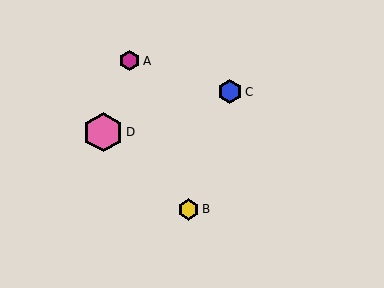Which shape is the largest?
The pink hexagon (labeled D) is the largest.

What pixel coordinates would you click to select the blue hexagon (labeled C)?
Click at (230, 92) to select the blue hexagon C.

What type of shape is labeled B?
Shape B is a yellow hexagon.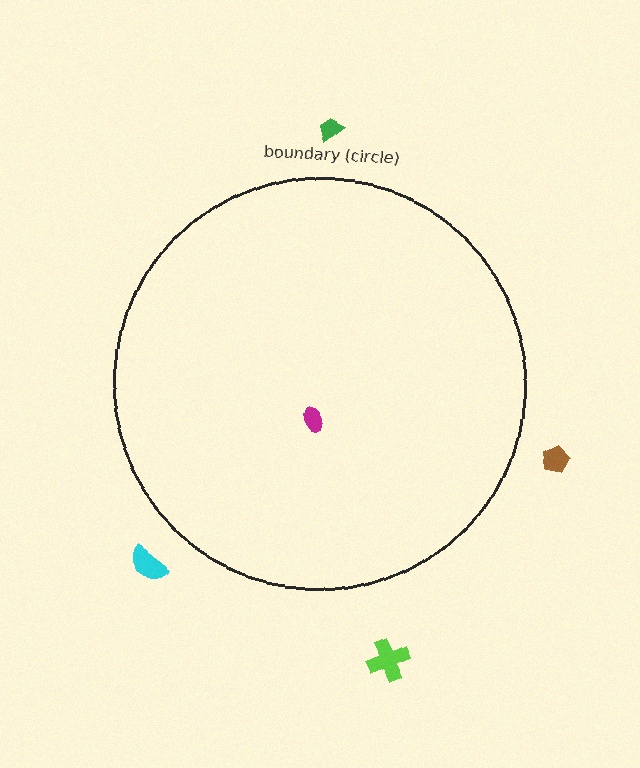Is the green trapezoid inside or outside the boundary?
Outside.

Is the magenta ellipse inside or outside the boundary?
Inside.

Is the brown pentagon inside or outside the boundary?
Outside.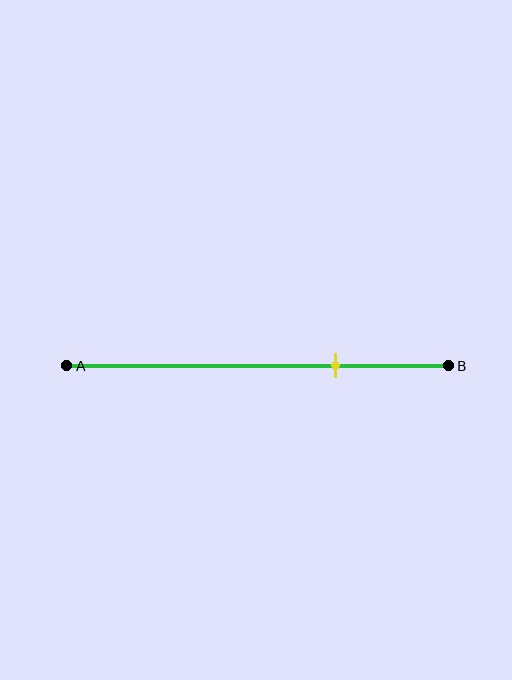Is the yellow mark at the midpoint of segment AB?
No, the mark is at about 70% from A, not at the 50% midpoint.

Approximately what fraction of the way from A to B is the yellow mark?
The yellow mark is approximately 70% of the way from A to B.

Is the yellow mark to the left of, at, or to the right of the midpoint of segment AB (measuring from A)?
The yellow mark is to the right of the midpoint of segment AB.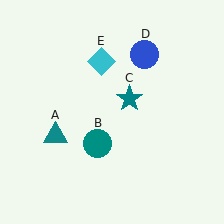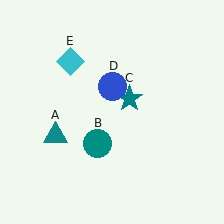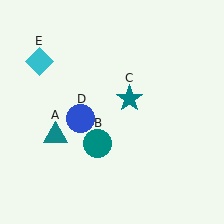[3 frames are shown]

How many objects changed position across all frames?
2 objects changed position: blue circle (object D), cyan diamond (object E).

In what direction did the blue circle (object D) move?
The blue circle (object D) moved down and to the left.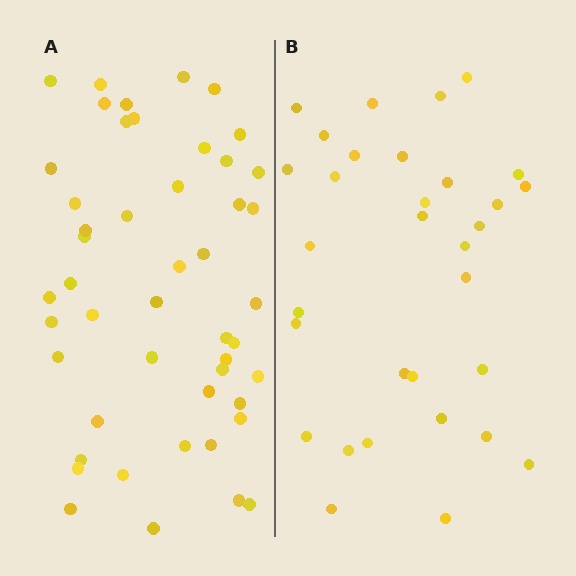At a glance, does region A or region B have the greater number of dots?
Region A (the left region) has more dots.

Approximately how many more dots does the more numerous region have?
Region A has approximately 15 more dots than region B.